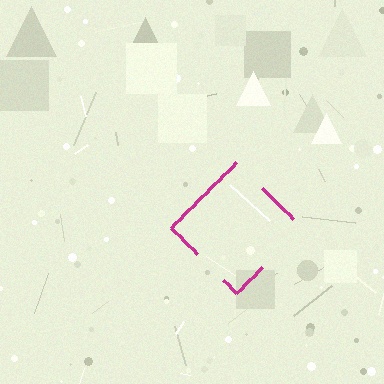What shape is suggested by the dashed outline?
The dashed outline suggests a diamond.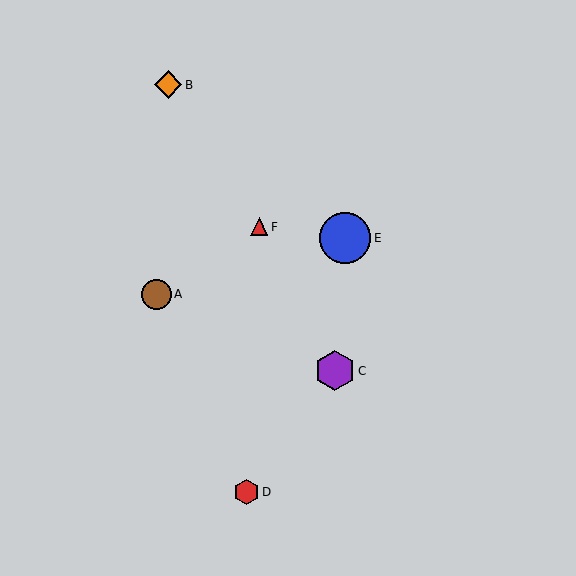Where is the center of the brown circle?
The center of the brown circle is at (156, 294).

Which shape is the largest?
The blue circle (labeled E) is the largest.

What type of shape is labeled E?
Shape E is a blue circle.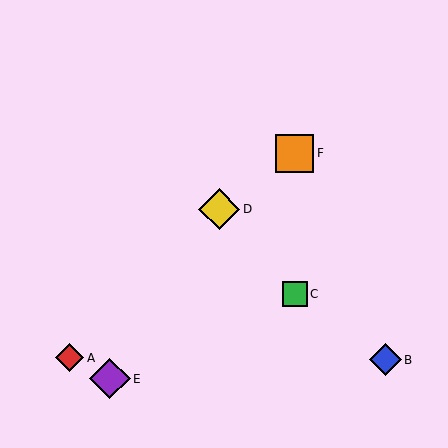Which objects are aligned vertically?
Objects C, F are aligned vertically.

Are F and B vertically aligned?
No, F is at x≈295 and B is at x≈385.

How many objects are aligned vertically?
2 objects (C, F) are aligned vertically.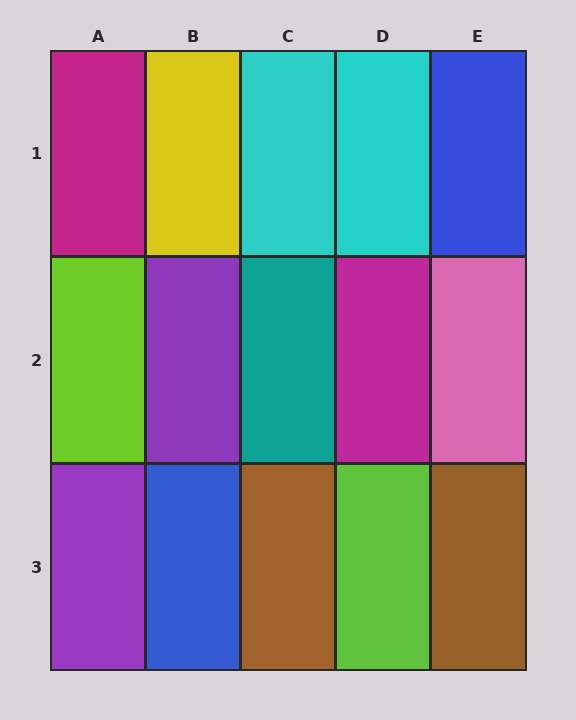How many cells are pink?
1 cell is pink.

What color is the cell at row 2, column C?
Teal.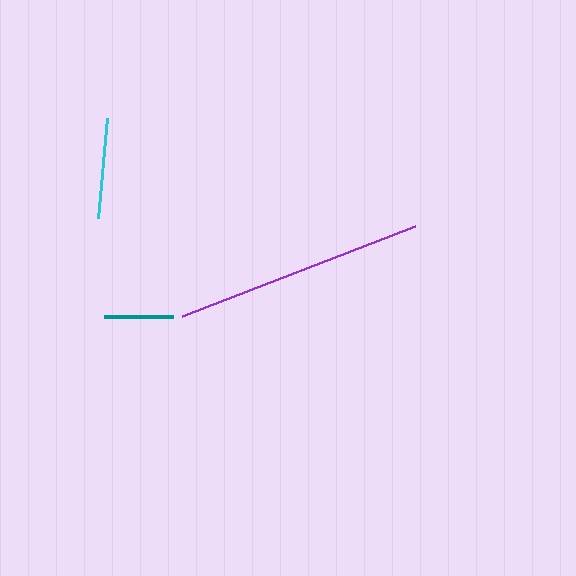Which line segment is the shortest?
The teal line is the shortest at approximately 70 pixels.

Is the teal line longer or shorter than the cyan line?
The cyan line is longer than the teal line.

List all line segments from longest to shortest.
From longest to shortest: purple, cyan, teal.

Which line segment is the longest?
The purple line is the longest at approximately 249 pixels.